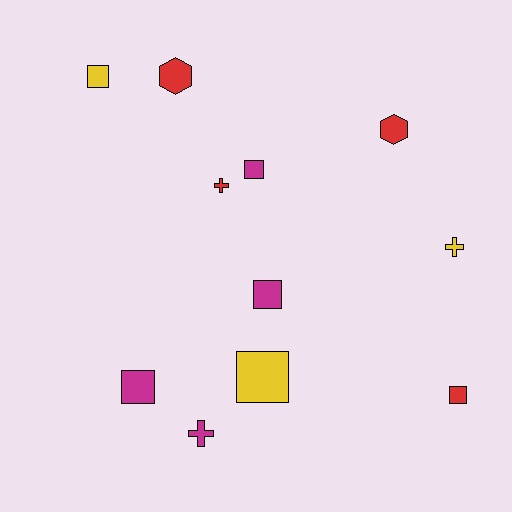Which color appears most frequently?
Magenta, with 4 objects.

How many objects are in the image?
There are 11 objects.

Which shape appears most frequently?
Square, with 6 objects.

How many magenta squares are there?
There are 3 magenta squares.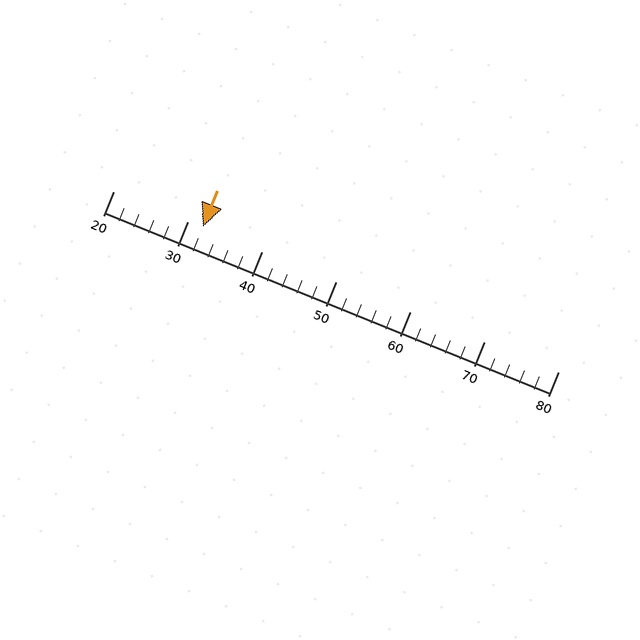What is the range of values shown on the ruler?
The ruler shows values from 20 to 80.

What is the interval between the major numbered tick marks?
The major tick marks are spaced 10 units apart.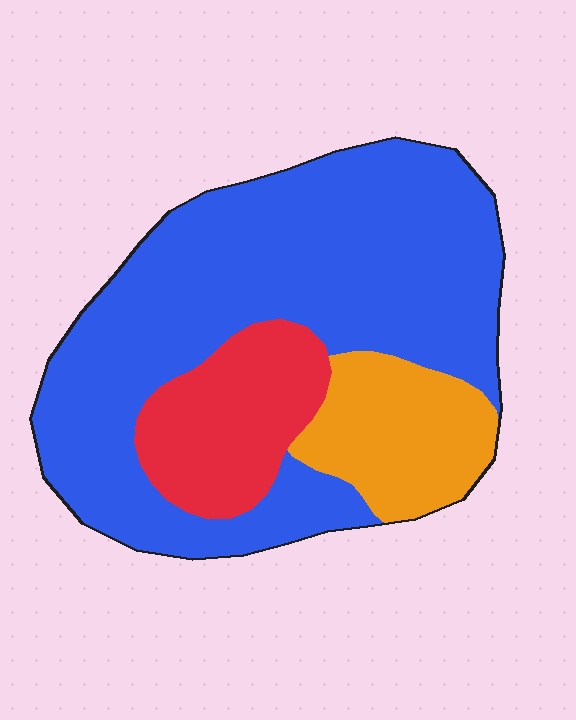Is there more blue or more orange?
Blue.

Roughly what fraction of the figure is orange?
Orange covers around 15% of the figure.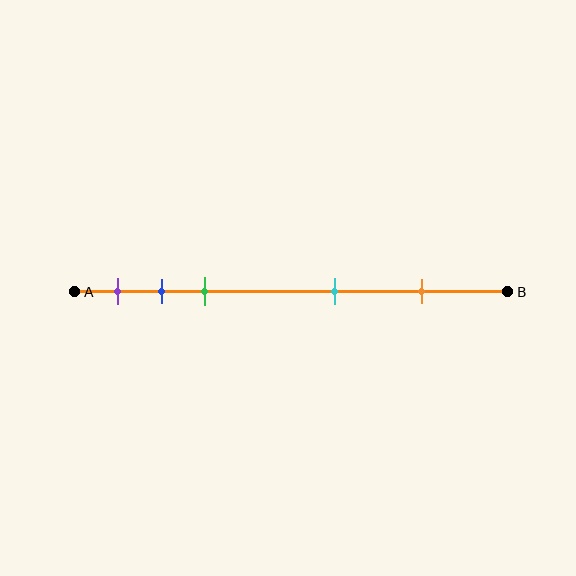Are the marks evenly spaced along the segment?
No, the marks are not evenly spaced.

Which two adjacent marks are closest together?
The blue and green marks are the closest adjacent pair.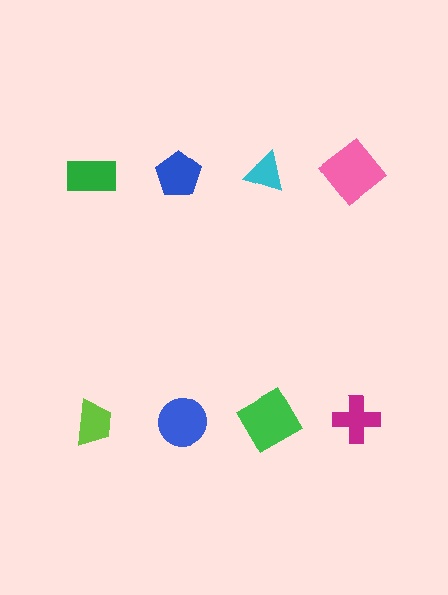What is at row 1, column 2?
A blue pentagon.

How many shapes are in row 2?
4 shapes.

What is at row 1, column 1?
A green rectangle.